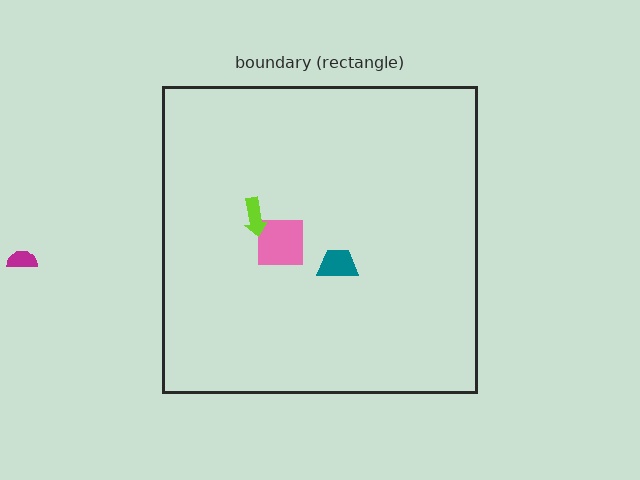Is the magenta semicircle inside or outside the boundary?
Outside.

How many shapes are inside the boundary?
3 inside, 1 outside.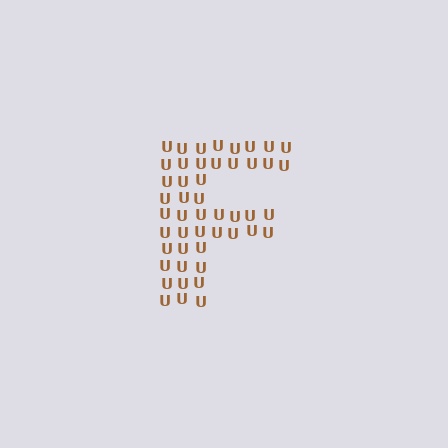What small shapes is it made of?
It is made of small letter U's.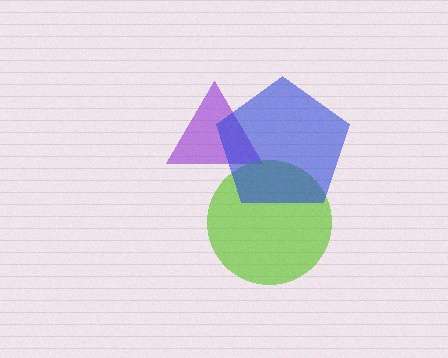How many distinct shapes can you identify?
There are 3 distinct shapes: a purple triangle, a lime circle, a blue pentagon.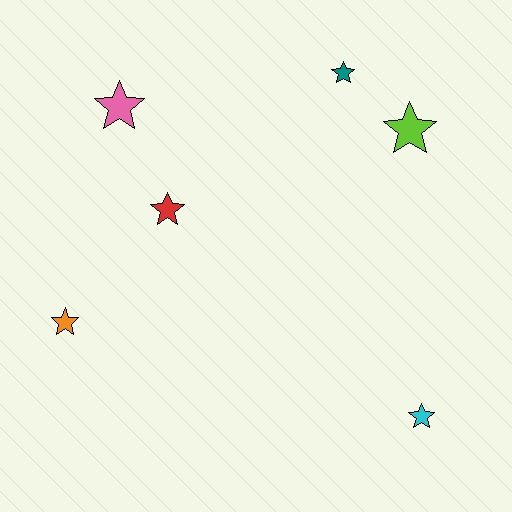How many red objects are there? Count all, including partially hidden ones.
There is 1 red object.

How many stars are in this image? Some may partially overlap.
There are 6 stars.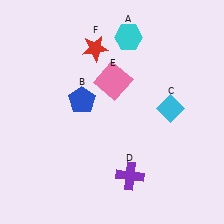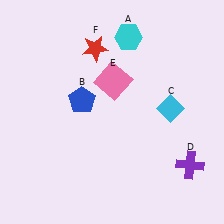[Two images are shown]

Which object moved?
The purple cross (D) moved right.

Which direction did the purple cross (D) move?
The purple cross (D) moved right.